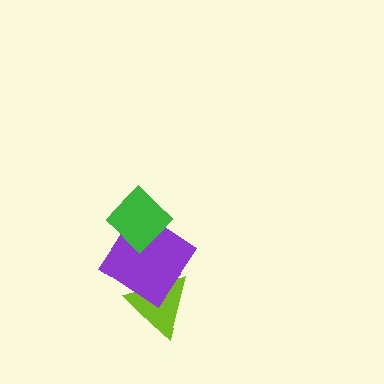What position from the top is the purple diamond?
The purple diamond is 2nd from the top.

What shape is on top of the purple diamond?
The green diamond is on top of the purple diamond.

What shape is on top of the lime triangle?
The purple diamond is on top of the lime triangle.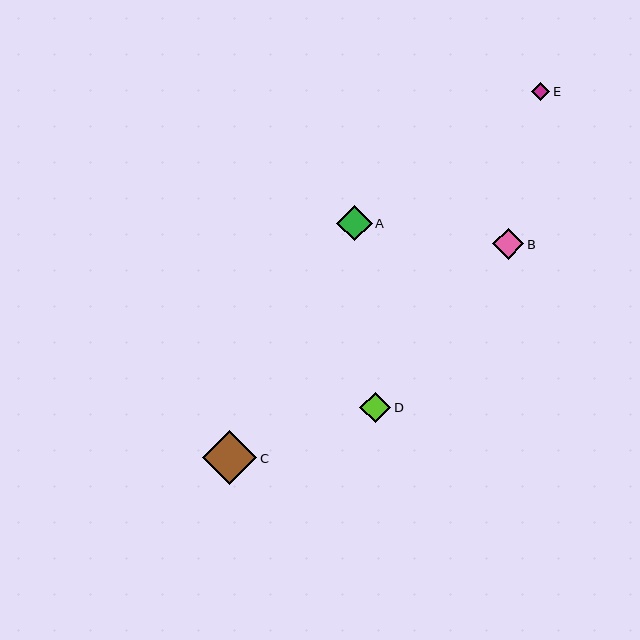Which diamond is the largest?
Diamond C is the largest with a size of approximately 54 pixels.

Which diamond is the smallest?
Diamond E is the smallest with a size of approximately 18 pixels.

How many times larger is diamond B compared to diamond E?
Diamond B is approximately 1.7 times the size of diamond E.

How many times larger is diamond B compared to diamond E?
Diamond B is approximately 1.7 times the size of diamond E.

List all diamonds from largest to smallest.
From largest to smallest: C, A, D, B, E.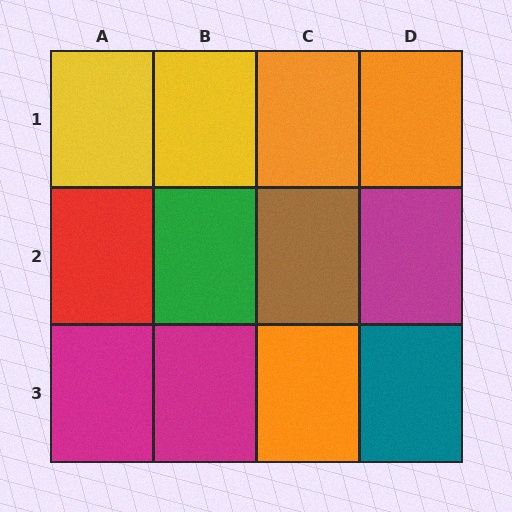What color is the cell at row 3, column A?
Magenta.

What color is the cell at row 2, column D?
Magenta.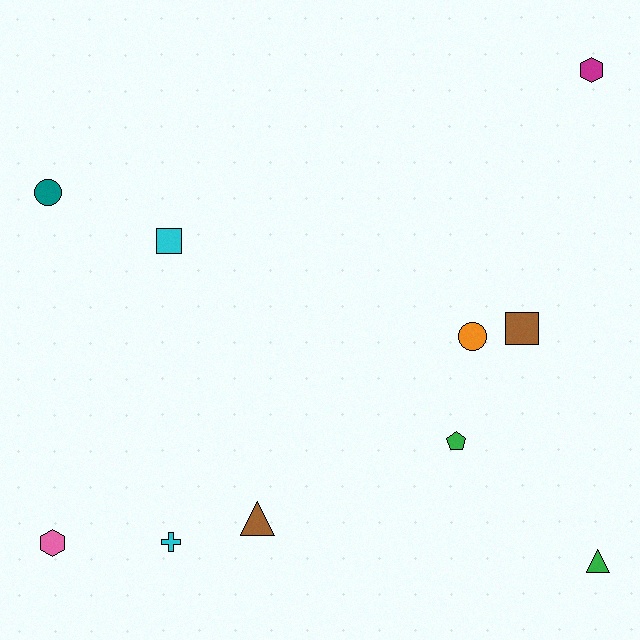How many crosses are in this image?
There is 1 cross.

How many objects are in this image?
There are 10 objects.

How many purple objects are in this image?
There are no purple objects.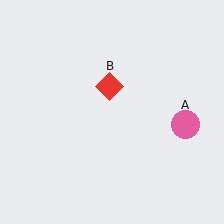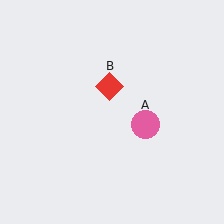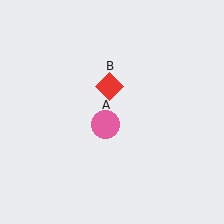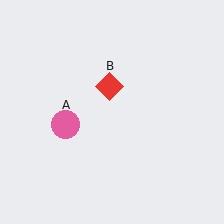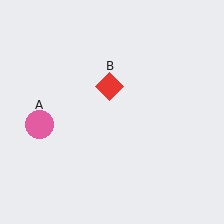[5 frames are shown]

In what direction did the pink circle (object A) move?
The pink circle (object A) moved left.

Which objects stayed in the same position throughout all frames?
Red diamond (object B) remained stationary.